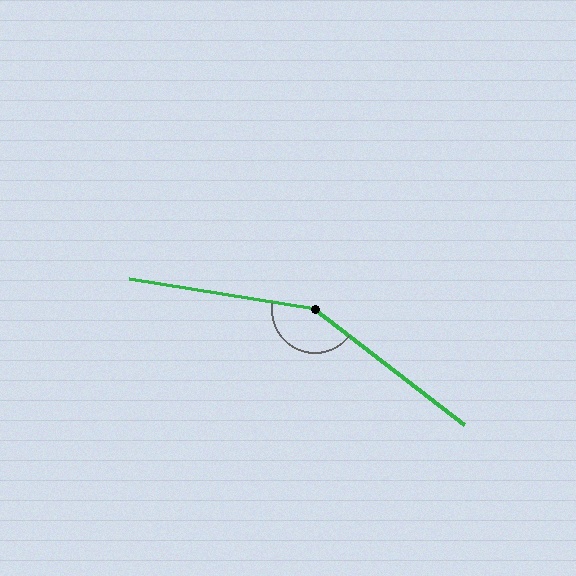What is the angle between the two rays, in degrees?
Approximately 152 degrees.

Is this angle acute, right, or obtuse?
It is obtuse.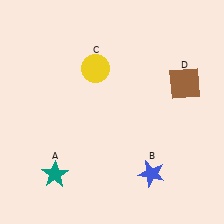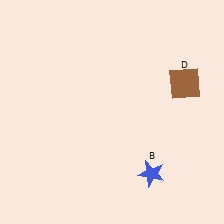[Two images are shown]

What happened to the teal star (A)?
The teal star (A) was removed in Image 2. It was in the bottom-left area of Image 1.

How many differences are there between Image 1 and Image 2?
There are 2 differences between the two images.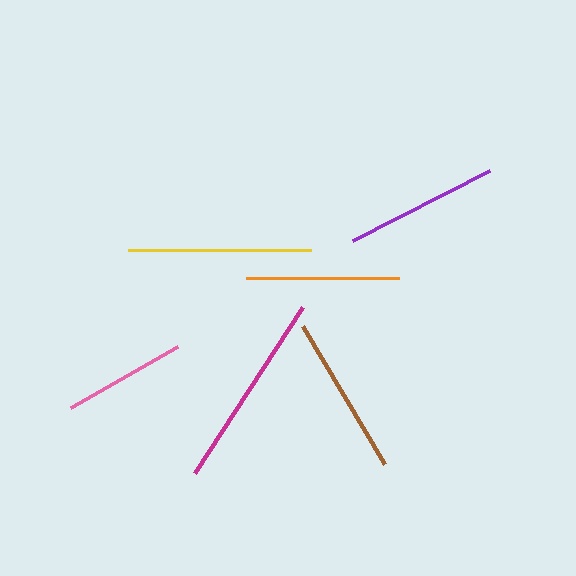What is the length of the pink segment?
The pink segment is approximately 123 pixels long.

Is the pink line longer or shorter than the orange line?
The orange line is longer than the pink line.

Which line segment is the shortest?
The pink line is the shortest at approximately 123 pixels.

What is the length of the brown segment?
The brown segment is approximately 161 pixels long.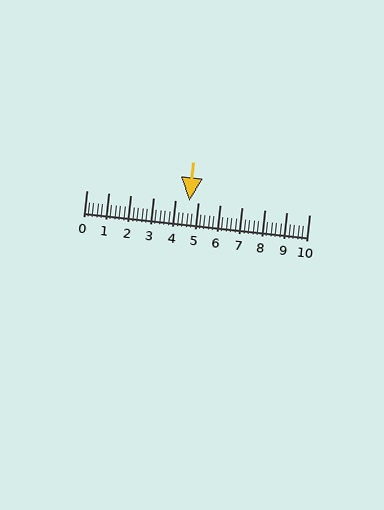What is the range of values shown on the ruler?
The ruler shows values from 0 to 10.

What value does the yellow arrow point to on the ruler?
The yellow arrow points to approximately 4.6.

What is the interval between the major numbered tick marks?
The major tick marks are spaced 1 units apart.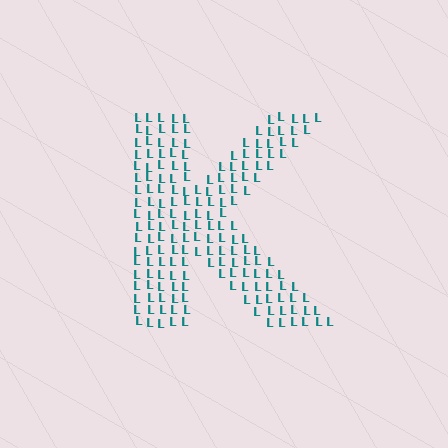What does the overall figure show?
The overall figure shows the letter K.